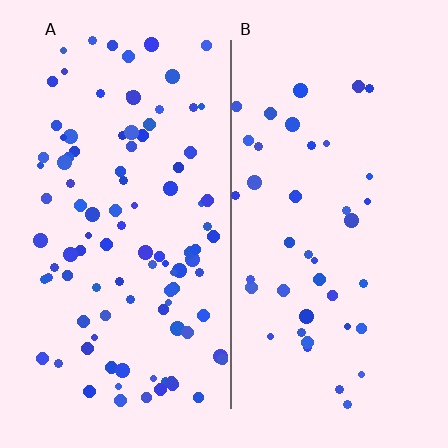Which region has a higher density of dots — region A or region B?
A (the left).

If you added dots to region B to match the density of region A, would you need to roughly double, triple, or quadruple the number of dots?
Approximately double.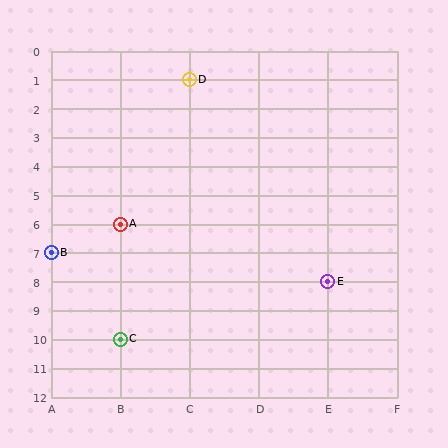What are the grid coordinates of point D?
Point D is at grid coordinates (C, 1).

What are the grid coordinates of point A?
Point A is at grid coordinates (B, 6).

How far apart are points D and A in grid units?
Points D and A are 1 column and 5 rows apart (about 5.1 grid units diagonally).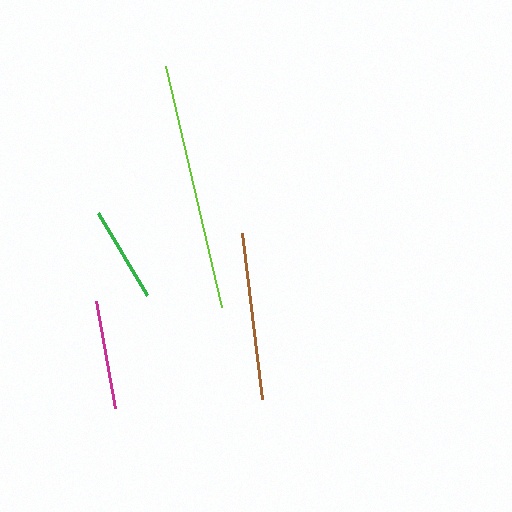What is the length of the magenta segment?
The magenta segment is approximately 109 pixels long.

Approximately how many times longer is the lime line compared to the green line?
The lime line is approximately 2.6 times the length of the green line.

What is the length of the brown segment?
The brown segment is approximately 167 pixels long.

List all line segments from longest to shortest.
From longest to shortest: lime, brown, magenta, green.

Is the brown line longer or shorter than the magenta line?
The brown line is longer than the magenta line.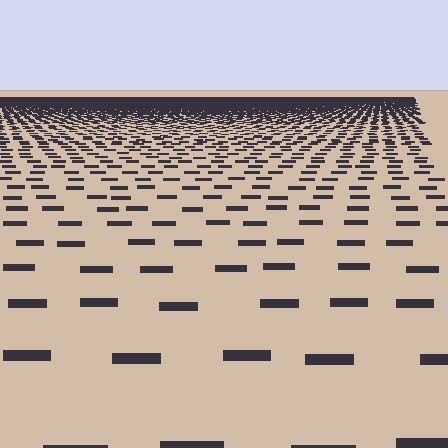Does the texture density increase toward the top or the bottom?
Density increases toward the top.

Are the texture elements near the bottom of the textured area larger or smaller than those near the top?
Larger. Near the bottom, elements are closer to the viewer and appear at a bigger on-screen size.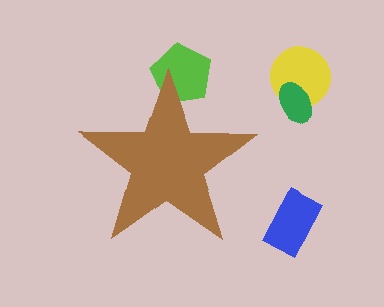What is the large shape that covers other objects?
A brown star.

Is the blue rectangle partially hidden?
No, the blue rectangle is fully visible.